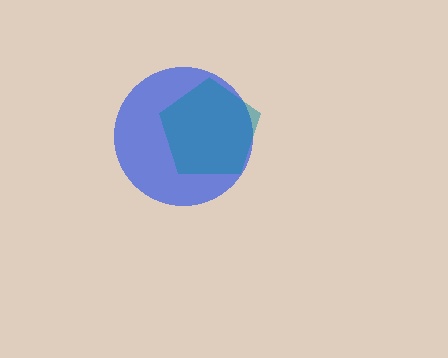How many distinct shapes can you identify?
There are 2 distinct shapes: a blue circle, a teal pentagon.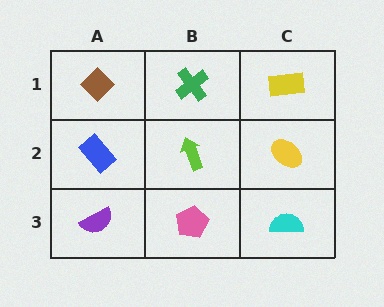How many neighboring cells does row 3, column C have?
2.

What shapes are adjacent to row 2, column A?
A brown diamond (row 1, column A), a purple semicircle (row 3, column A), a lime arrow (row 2, column B).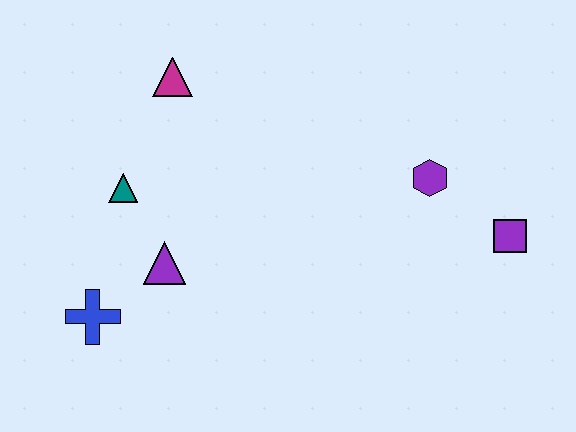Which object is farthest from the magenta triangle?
The purple square is farthest from the magenta triangle.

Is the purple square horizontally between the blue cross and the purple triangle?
No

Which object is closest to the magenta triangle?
The teal triangle is closest to the magenta triangle.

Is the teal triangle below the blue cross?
No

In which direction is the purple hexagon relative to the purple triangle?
The purple hexagon is to the right of the purple triangle.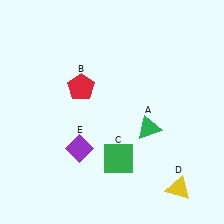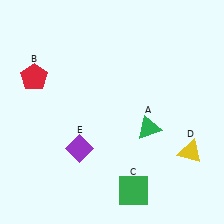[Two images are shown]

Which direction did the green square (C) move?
The green square (C) moved down.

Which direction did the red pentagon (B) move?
The red pentagon (B) moved left.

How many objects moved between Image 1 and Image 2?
3 objects moved between the two images.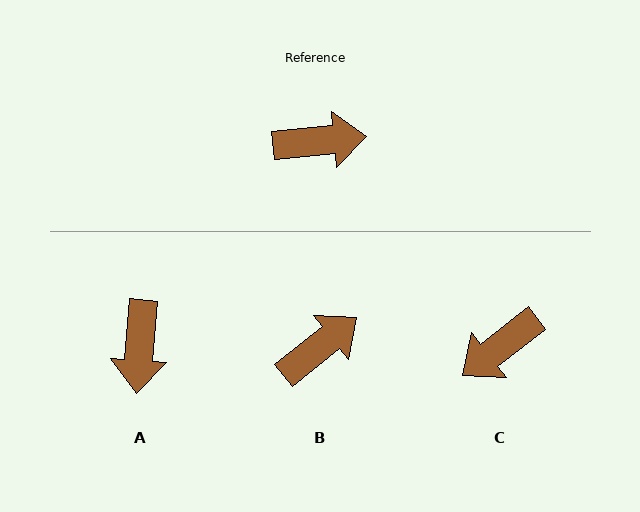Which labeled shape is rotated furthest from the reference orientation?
C, about 148 degrees away.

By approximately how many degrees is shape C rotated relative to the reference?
Approximately 148 degrees clockwise.